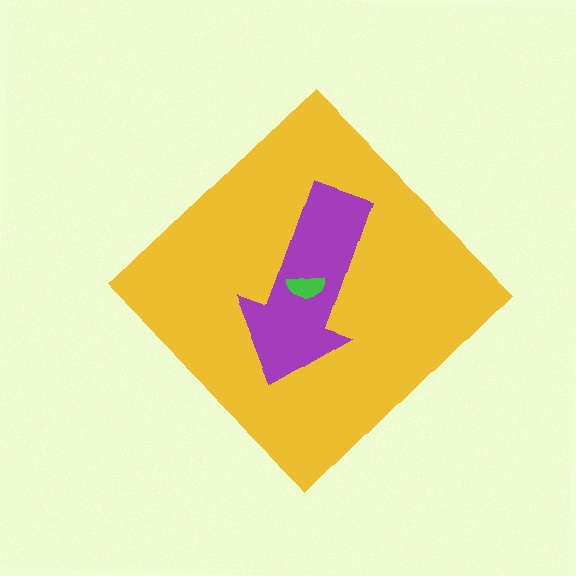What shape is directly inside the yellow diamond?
The purple arrow.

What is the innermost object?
The green semicircle.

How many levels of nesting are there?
3.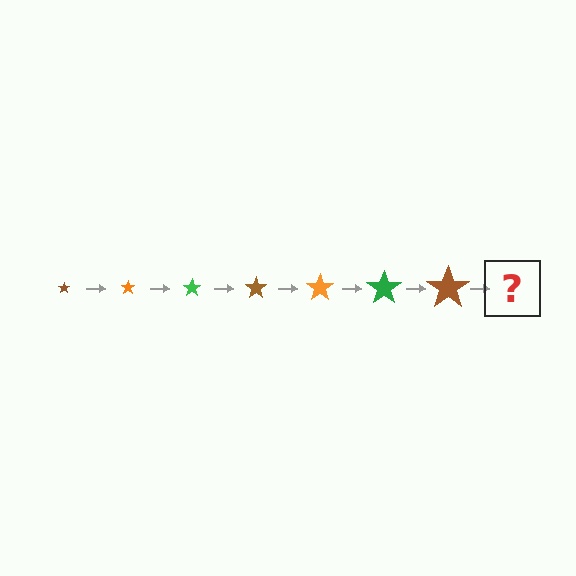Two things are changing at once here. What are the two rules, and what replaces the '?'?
The two rules are that the star grows larger each step and the color cycles through brown, orange, and green. The '?' should be an orange star, larger than the previous one.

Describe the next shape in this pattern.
It should be an orange star, larger than the previous one.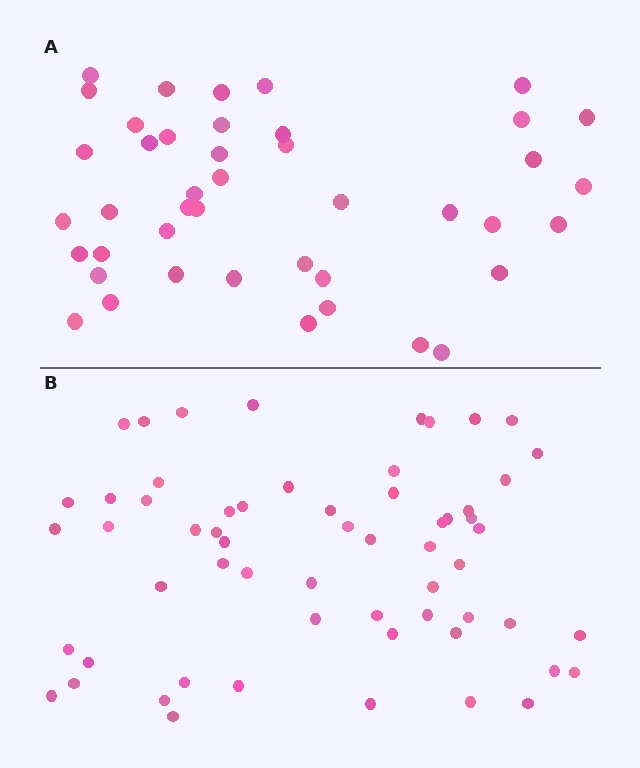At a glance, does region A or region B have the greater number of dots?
Region B (the bottom region) has more dots.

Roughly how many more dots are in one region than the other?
Region B has approximately 15 more dots than region A.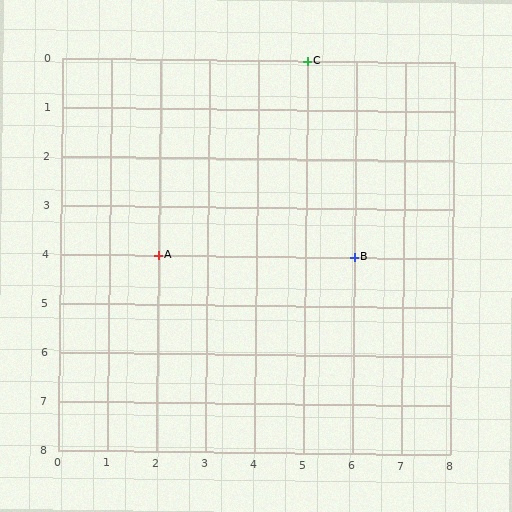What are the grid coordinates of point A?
Point A is at grid coordinates (2, 4).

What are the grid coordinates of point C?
Point C is at grid coordinates (5, 0).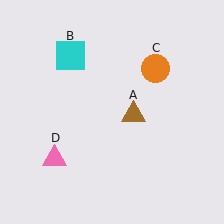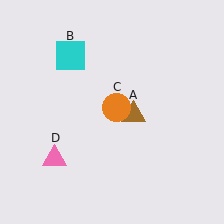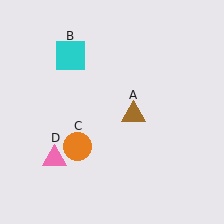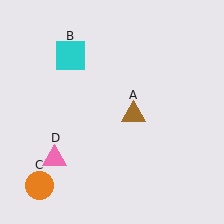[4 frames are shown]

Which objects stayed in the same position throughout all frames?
Brown triangle (object A) and cyan square (object B) and pink triangle (object D) remained stationary.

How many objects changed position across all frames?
1 object changed position: orange circle (object C).